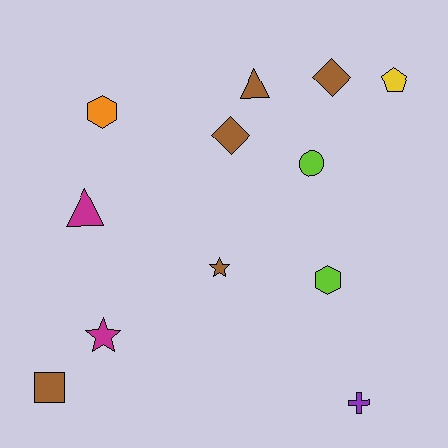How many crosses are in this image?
There is 1 cross.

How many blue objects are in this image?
There are no blue objects.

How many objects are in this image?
There are 12 objects.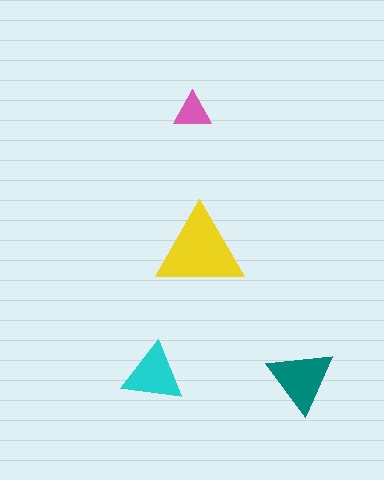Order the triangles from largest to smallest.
the yellow one, the teal one, the cyan one, the pink one.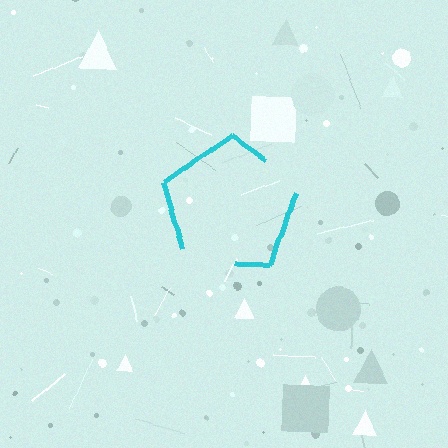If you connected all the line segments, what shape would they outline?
They would outline a pentagon.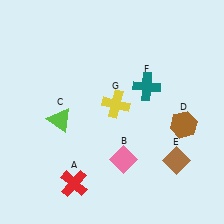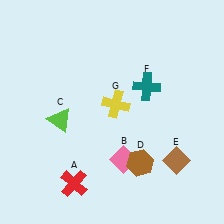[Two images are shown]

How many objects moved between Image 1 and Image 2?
1 object moved between the two images.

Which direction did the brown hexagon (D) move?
The brown hexagon (D) moved left.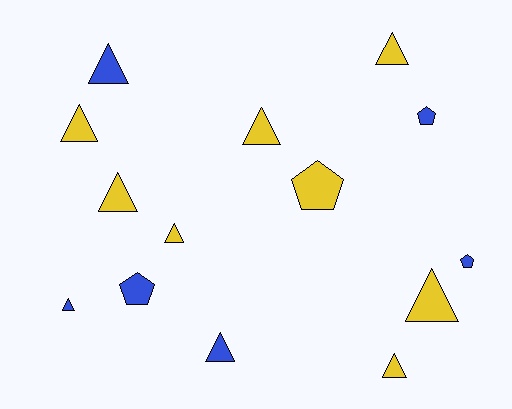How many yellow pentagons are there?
There is 1 yellow pentagon.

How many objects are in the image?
There are 14 objects.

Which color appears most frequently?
Yellow, with 8 objects.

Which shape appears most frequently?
Triangle, with 10 objects.